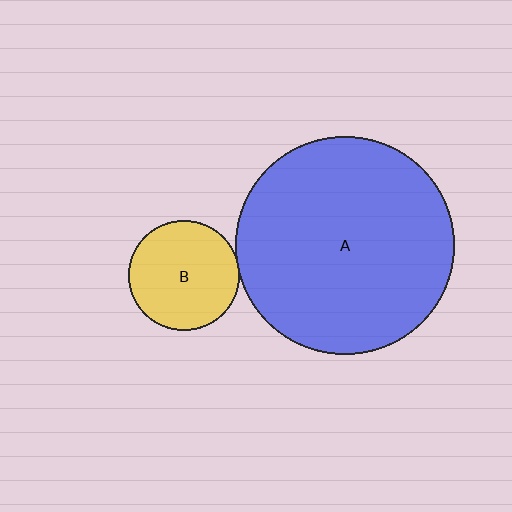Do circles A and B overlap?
Yes.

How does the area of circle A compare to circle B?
Approximately 3.9 times.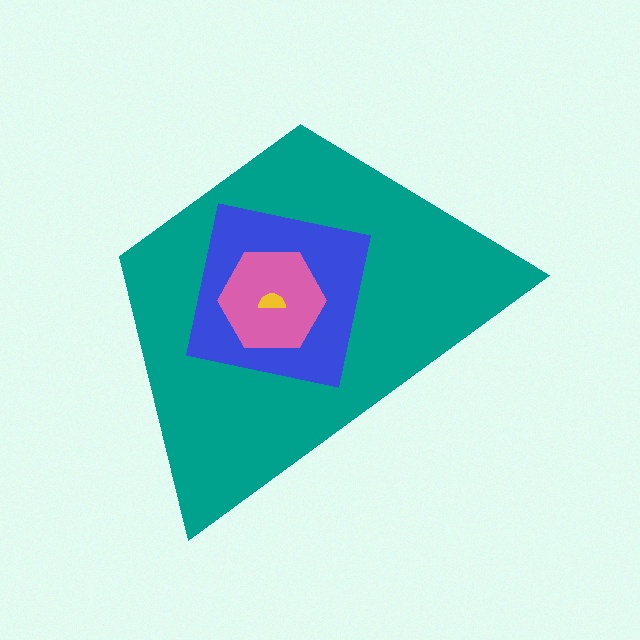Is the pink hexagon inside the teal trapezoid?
Yes.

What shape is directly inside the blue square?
The pink hexagon.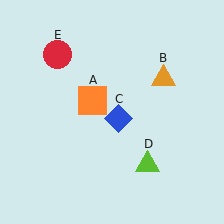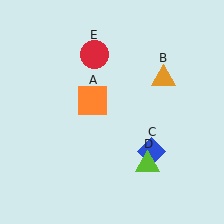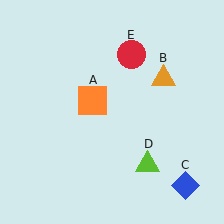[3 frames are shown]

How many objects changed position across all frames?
2 objects changed position: blue diamond (object C), red circle (object E).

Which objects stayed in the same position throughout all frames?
Orange square (object A) and orange triangle (object B) and lime triangle (object D) remained stationary.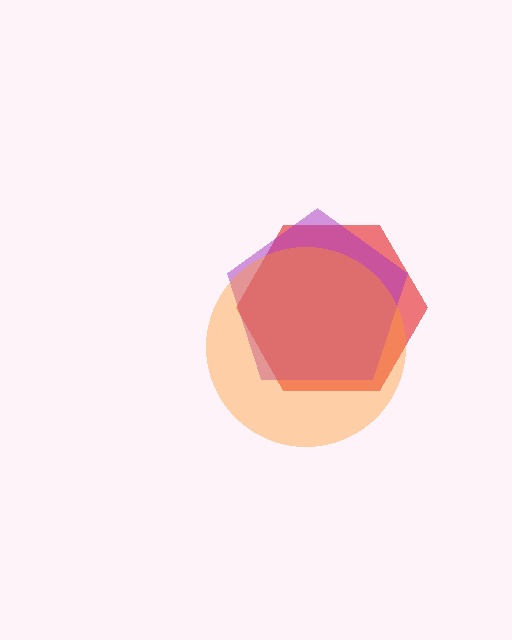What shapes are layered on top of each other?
The layered shapes are: a red hexagon, a purple pentagon, an orange circle.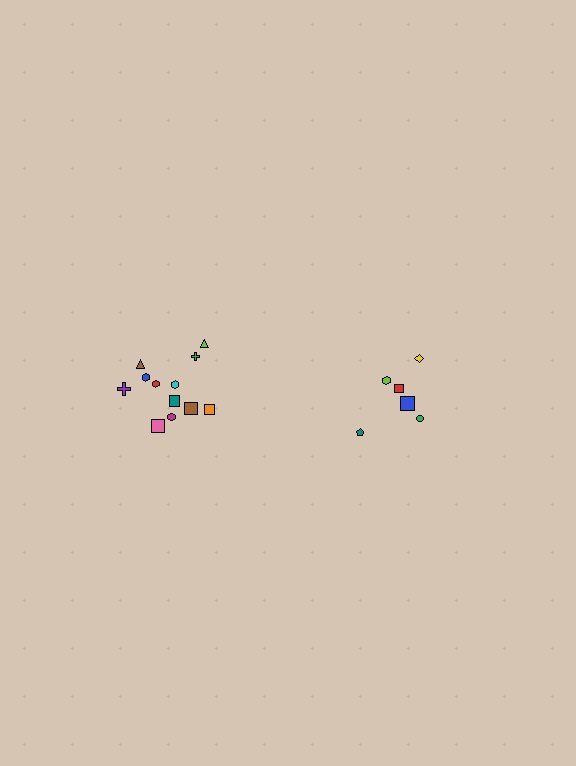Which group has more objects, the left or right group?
The left group.